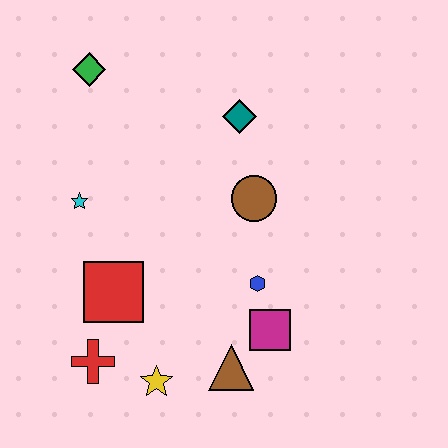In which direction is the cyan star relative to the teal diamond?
The cyan star is to the left of the teal diamond.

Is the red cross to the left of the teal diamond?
Yes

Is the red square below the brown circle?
Yes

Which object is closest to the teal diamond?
The brown circle is closest to the teal diamond.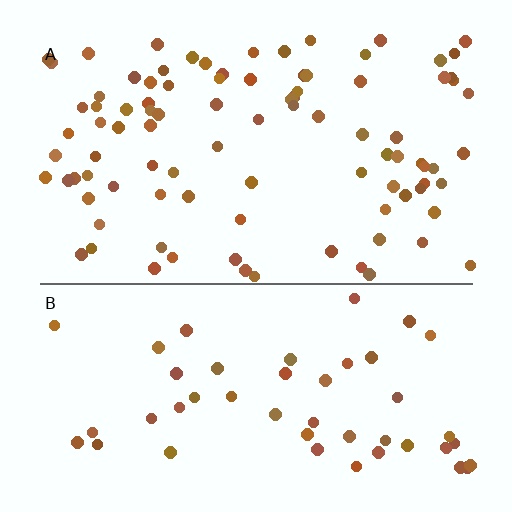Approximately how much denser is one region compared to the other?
Approximately 1.9× — region A over region B.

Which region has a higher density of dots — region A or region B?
A (the top).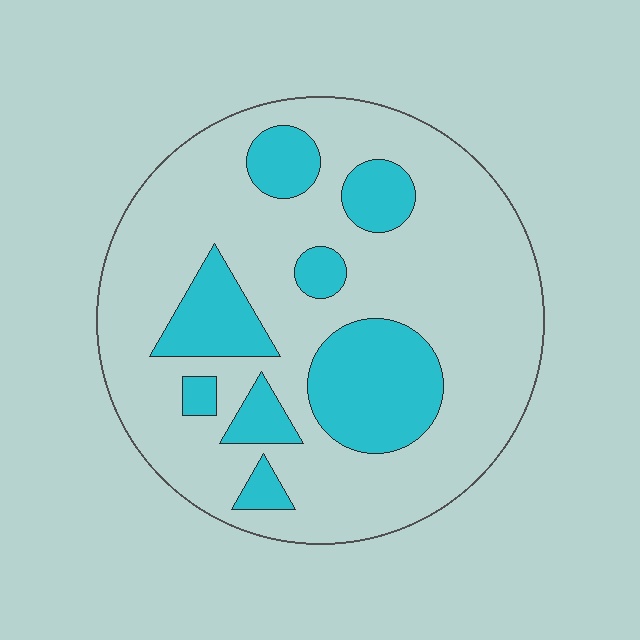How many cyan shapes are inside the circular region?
8.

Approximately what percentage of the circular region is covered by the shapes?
Approximately 25%.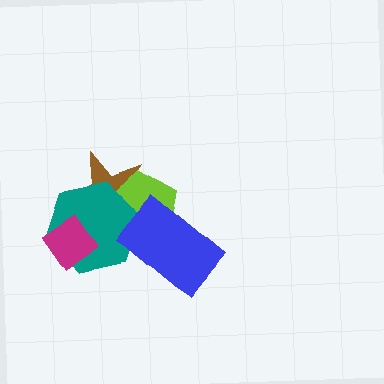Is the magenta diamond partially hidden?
No, no other shape covers it.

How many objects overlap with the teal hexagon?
4 objects overlap with the teal hexagon.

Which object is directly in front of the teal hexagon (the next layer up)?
The blue rectangle is directly in front of the teal hexagon.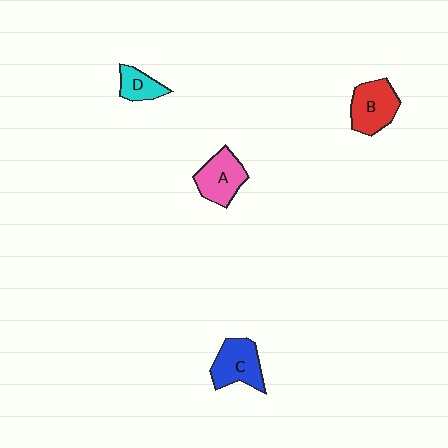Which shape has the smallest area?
Shape D (cyan).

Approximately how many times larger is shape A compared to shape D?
Approximately 1.7 times.